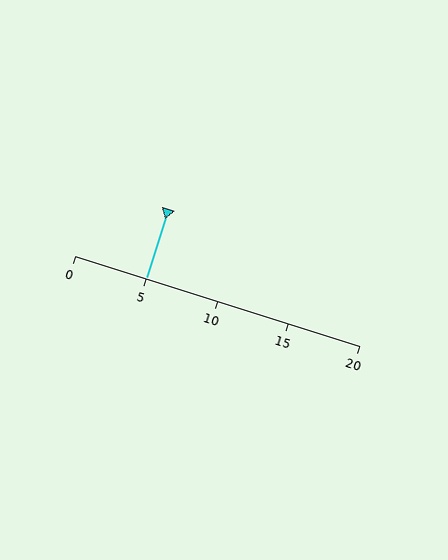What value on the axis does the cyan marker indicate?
The marker indicates approximately 5.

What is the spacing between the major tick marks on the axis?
The major ticks are spaced 5 apart.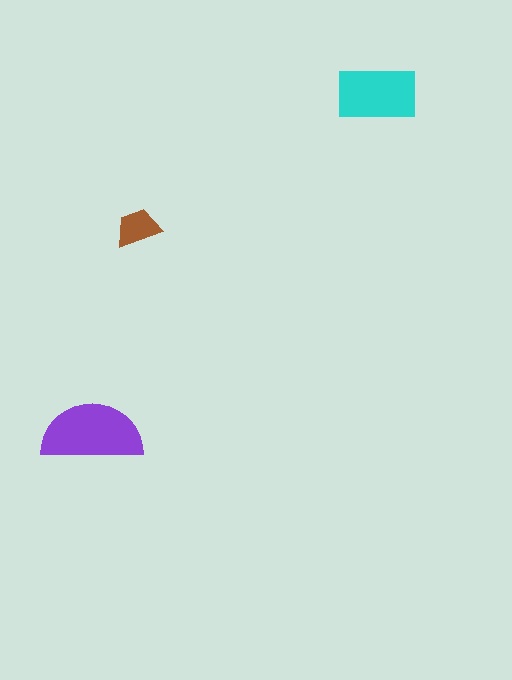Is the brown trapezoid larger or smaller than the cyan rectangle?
Smaller.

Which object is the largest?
The purple semicircle.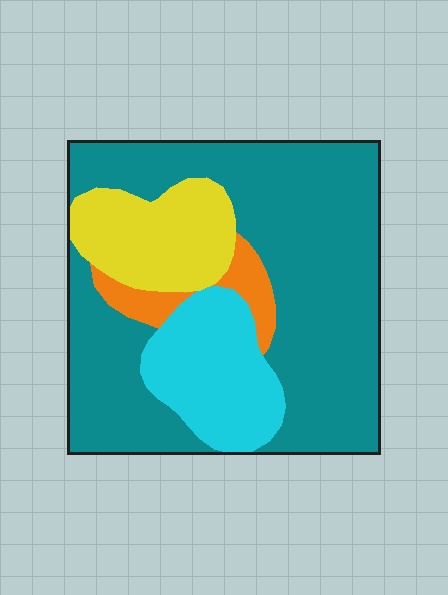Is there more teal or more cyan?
Teal.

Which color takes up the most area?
Teal, at roughly 65%.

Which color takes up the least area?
Orange, at roughly 5%.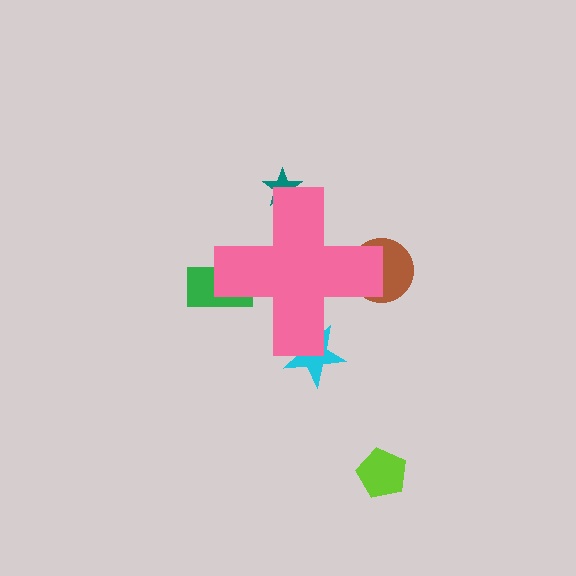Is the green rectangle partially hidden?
Yes, the green rectangle is partially hidden behind the pink cross.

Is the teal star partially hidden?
Yes, the teal star is partially hidden behind the pink cross.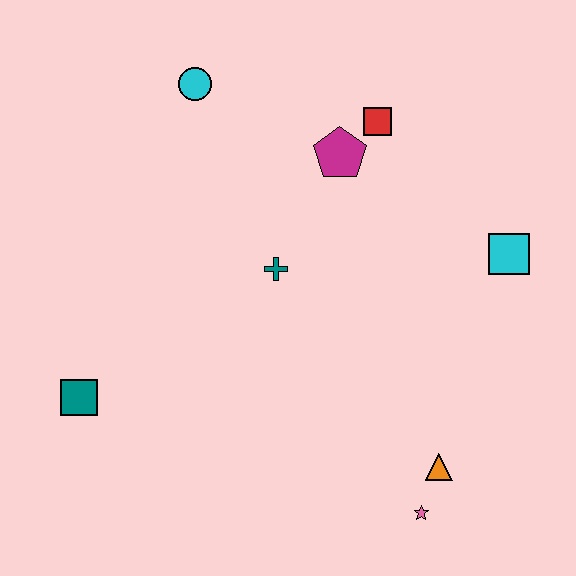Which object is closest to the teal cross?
The magenta pentagon is closest to the teal cross.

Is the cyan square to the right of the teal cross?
Yes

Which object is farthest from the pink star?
The cyan circle is farthest from the pink star.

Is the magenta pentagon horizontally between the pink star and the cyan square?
No